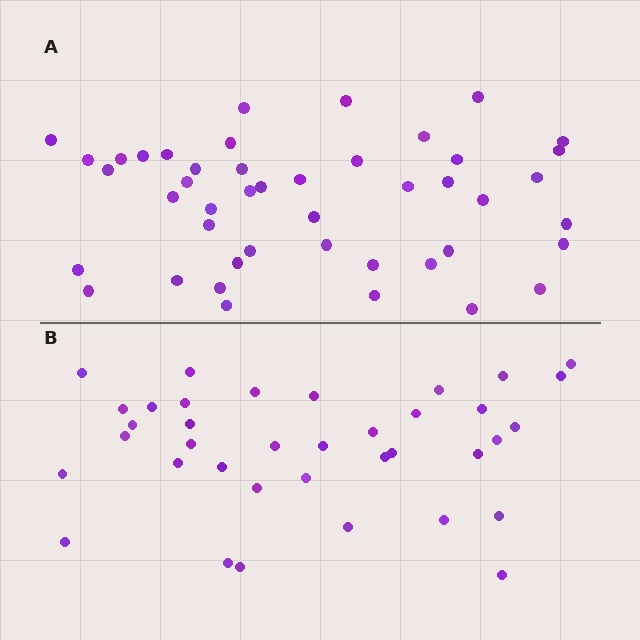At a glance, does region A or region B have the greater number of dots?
Region A (the top region) has more dots.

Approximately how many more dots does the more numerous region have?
Region A has roughly 8 or so more dots than region B.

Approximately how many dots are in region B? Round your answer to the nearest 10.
About 40 dots. (The exact count is 37, which rounds to 40.)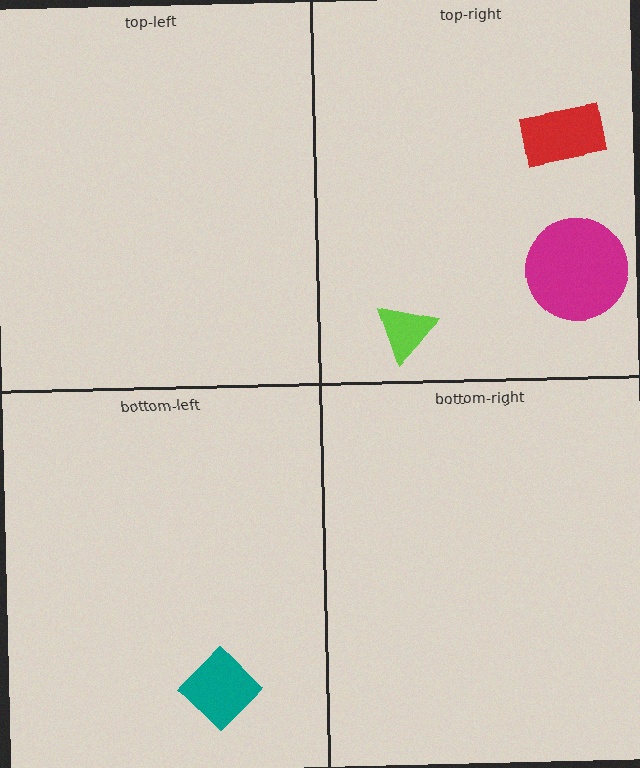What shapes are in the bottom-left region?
The teal diamond.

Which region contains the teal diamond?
The bottom-left region.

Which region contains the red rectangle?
The top-right region.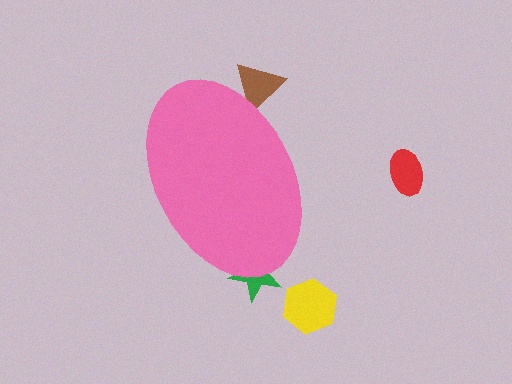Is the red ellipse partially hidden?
No, the red ellipse is fully visible.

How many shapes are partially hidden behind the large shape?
2 shapes are partially hidden.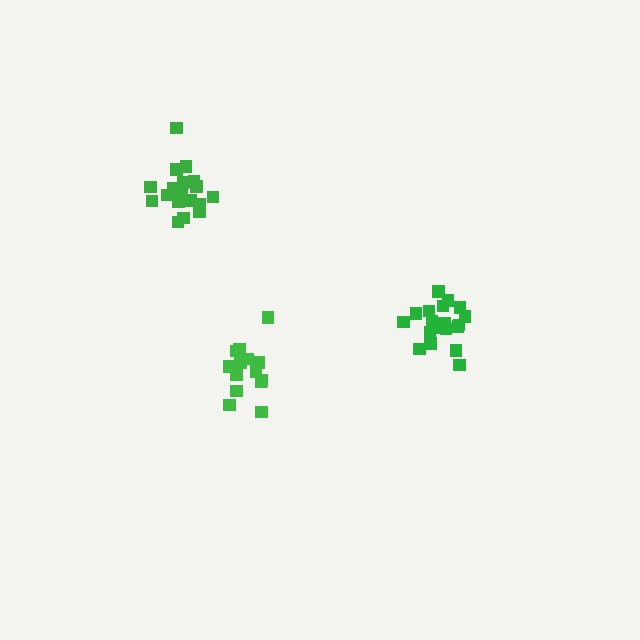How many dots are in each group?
Group 1: 19 dots, Group 2: 15 dots, Group 3: 18 dots (52 total).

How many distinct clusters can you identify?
There are 3 distinct clusters.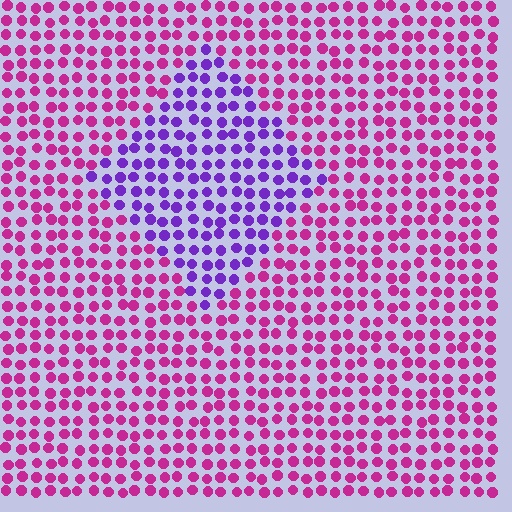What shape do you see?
I see a diamond.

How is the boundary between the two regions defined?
The boundary is defined purely by a slight shift in hue (about 50 degrees). Spacing, size, and orientation are identical on both sides.